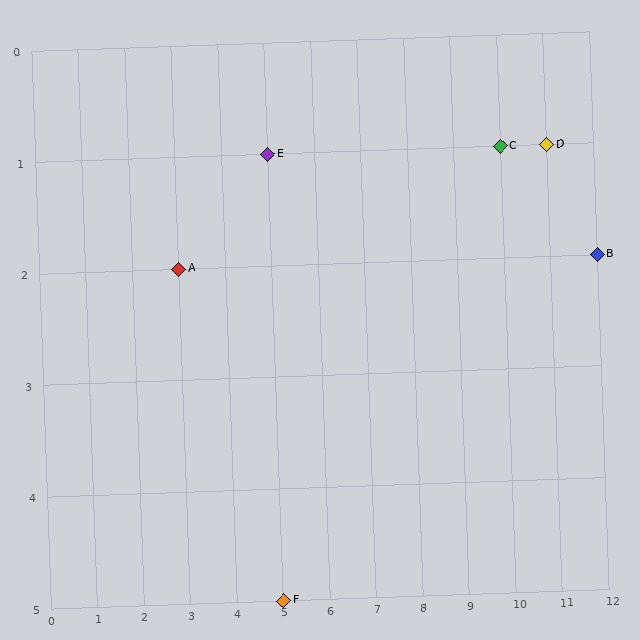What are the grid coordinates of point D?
Point D is at grid coordinates (11, 1).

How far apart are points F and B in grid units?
Points F and B are 7 columns and 3 rows apart (about 7.6 grid units diagonally).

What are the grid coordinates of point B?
Point B is at grid coordinates (12, 2).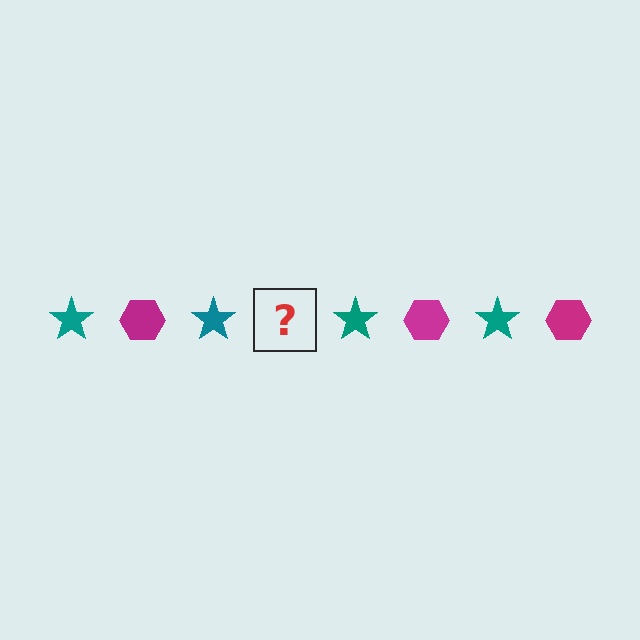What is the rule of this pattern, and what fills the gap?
The rule is that the pattern alternates between teal star and magenta hexagon. The gap should be filled with a magenta hexagon.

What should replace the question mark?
The question mark should be replaced with a magenta hexagon.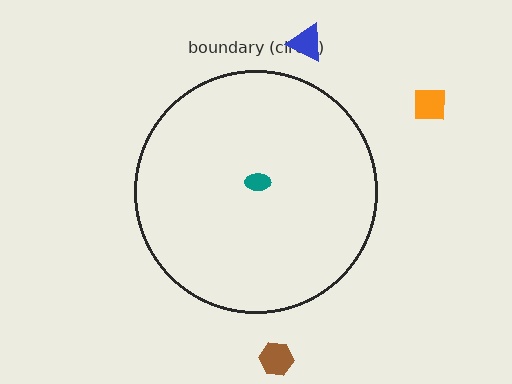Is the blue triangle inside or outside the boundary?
Outside.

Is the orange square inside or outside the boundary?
Outside.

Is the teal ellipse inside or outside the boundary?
Inside.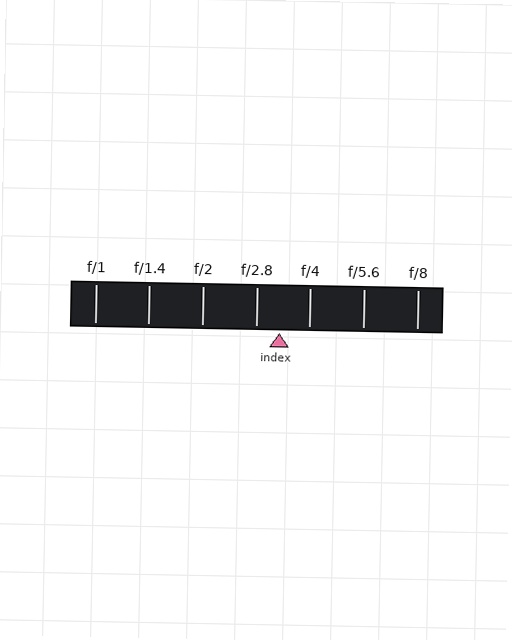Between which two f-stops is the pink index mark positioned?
The index mark is between f/2.8 and f/4.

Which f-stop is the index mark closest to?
The index mark is closest to f/2.8.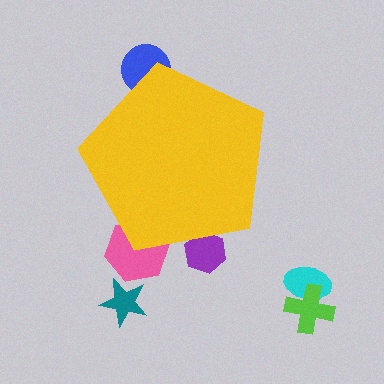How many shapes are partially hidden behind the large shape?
3 shapes are partially hidden.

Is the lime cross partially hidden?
No, the lime cross is fully visible.